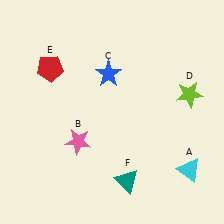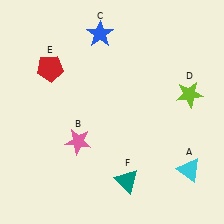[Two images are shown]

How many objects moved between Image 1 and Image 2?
1 object moved between the two images.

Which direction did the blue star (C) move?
The blue star (C) moved up.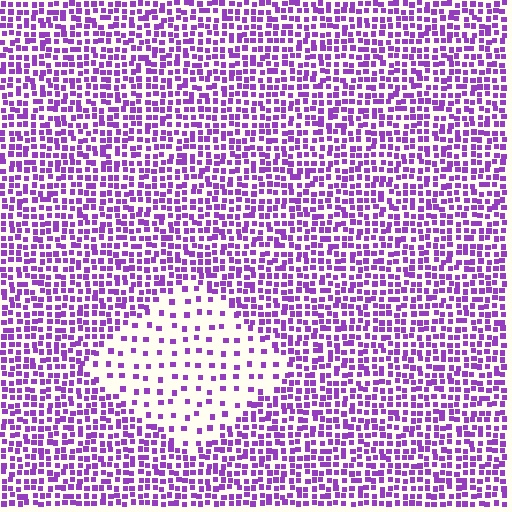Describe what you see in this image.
The image contains small purple elements arranged at two different densities. A diamond-shaped region is visible where the elements are less densely packed than the surrounding area.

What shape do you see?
I see a diamond.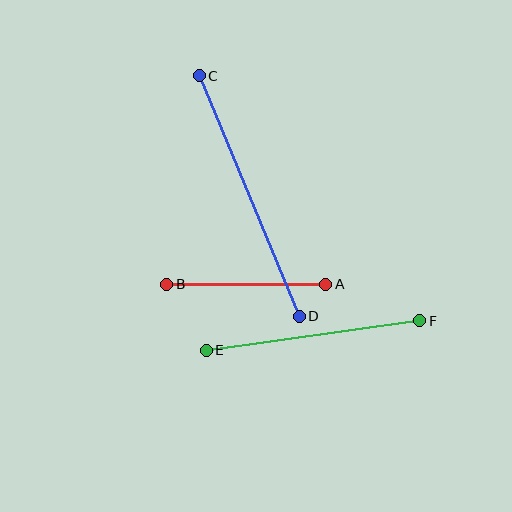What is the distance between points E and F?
The distance is approximately 216 pixels.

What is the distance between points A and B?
The distance is approximately 159 pixels.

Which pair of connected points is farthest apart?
Points C and D are farthest apart.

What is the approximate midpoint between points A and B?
The midpoint is at approximately (246, 284) pixels.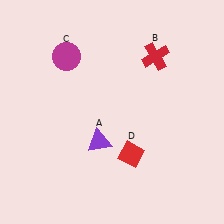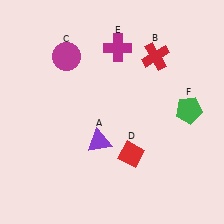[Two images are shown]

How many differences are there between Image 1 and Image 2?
There are 2 differences between the two images.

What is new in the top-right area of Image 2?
A magenta cross (E) was added in the top-right area of Image 2.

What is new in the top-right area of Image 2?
A green pentagon (F) was added in the top-right area of Image 2.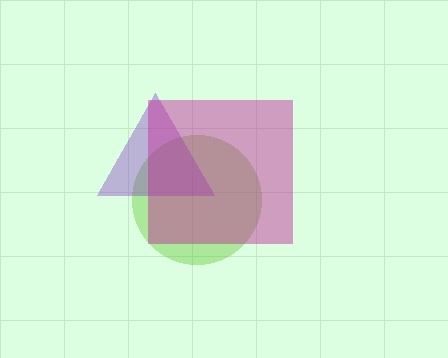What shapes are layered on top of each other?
The layered shapes are: a lime circle, a purple triangle, a magenta square.